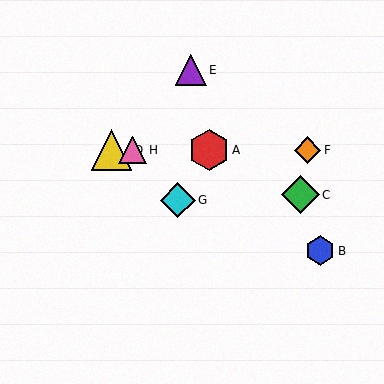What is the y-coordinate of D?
Object D is at y≈150.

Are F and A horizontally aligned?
Yes, both are at y≈150.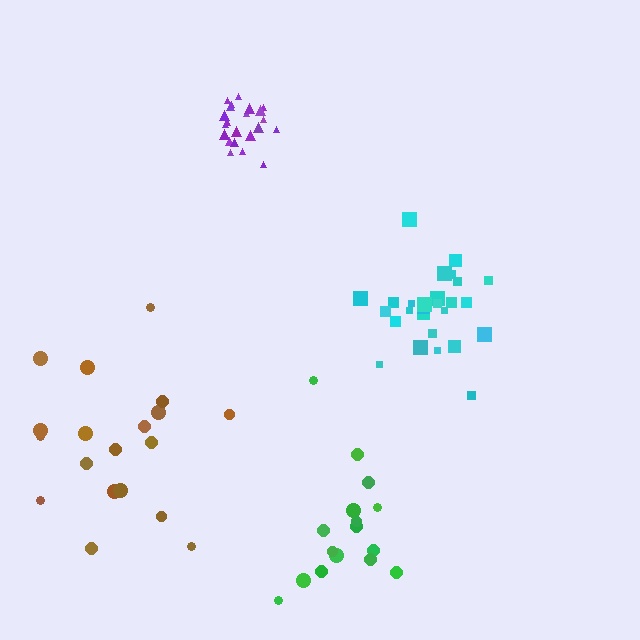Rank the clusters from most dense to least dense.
purple, cyan, green, brown.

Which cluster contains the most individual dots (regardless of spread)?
Cyan (27).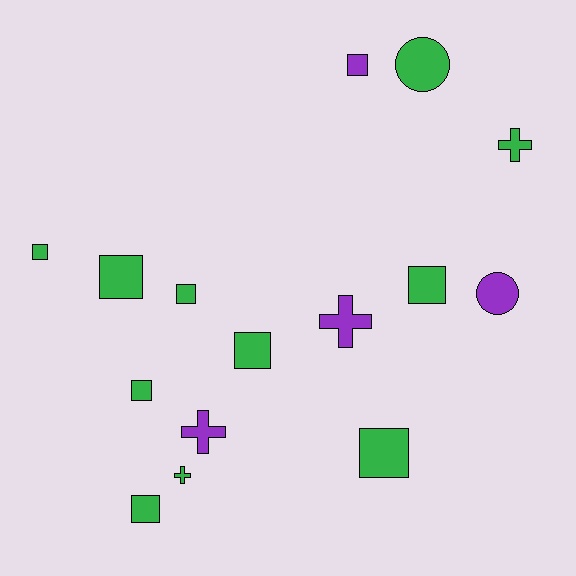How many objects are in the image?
There are 15 objects.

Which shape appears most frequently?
Square, with 9 objects.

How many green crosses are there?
There are 2 green crosses.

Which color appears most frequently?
Green, with 11 objects.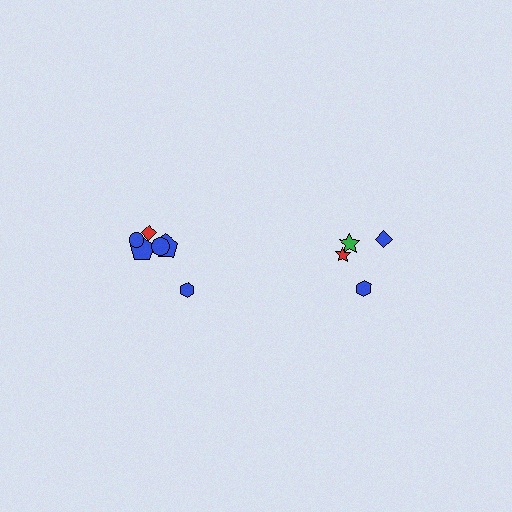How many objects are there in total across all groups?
There are 10 objects.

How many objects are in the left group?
There are 6 objects.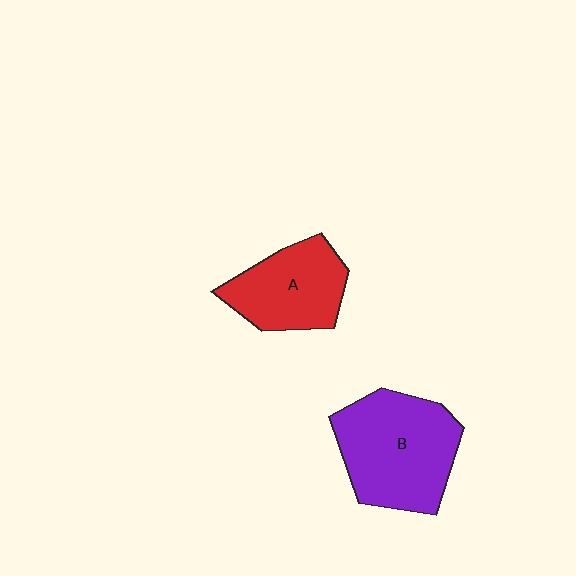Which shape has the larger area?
Shape B (purple).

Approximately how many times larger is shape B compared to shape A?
Approximately 1.4 times.